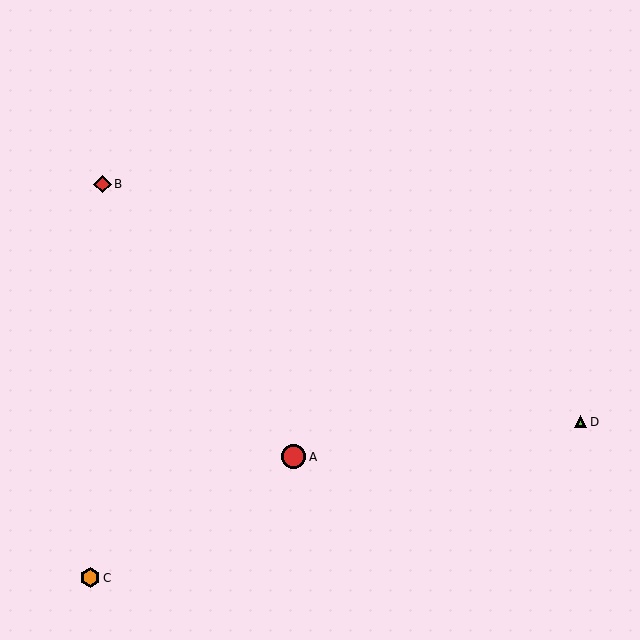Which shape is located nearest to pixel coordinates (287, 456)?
The red circle (labeled A) at (294, 457) is nearest to that location.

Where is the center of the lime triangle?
The center of the lime triangle is at (581, 422).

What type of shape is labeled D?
Shape D is a lime triangle.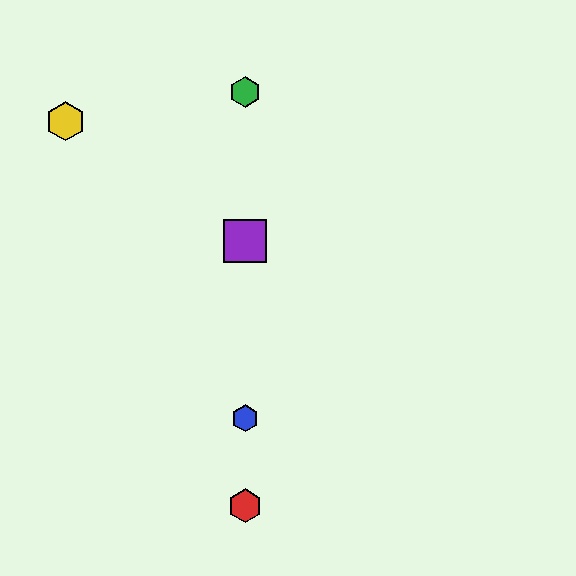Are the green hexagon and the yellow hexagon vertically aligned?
No, the green hexagon is at x≈245 and the yellow hexagon is at x≈65.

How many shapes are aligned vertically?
4 shapes (the red hexagon, the blue hexagon, the green hexagon, the purple square) are aligned vertically.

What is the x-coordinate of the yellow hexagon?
The yellow hexagon is at x≈65.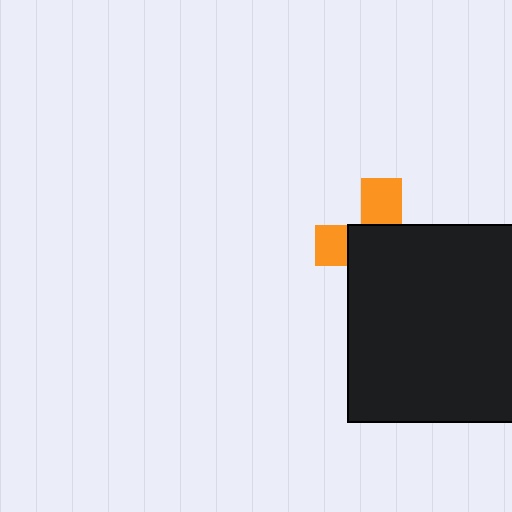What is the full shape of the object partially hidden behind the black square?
The partially hidden object is an orange cross.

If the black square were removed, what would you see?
You would see the complete orange cross.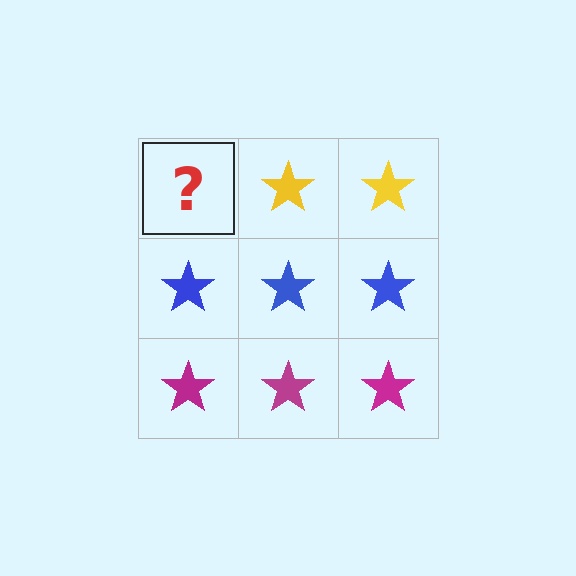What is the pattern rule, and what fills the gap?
The rule is that each row has a consistent color. The gap should be filled with a yellow star.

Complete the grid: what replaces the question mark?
The question mark should be replaced with a yellow star.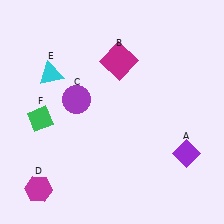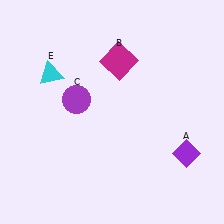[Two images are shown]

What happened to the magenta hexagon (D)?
The magenta hexagon (D) was removed in Image 2. It was in the bottom-left area of Image 1.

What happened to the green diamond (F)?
The green diamond (F) was removed in Image 2. It was in the bottom-left area of Image 1.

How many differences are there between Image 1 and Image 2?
There are 2 differences between the two images.